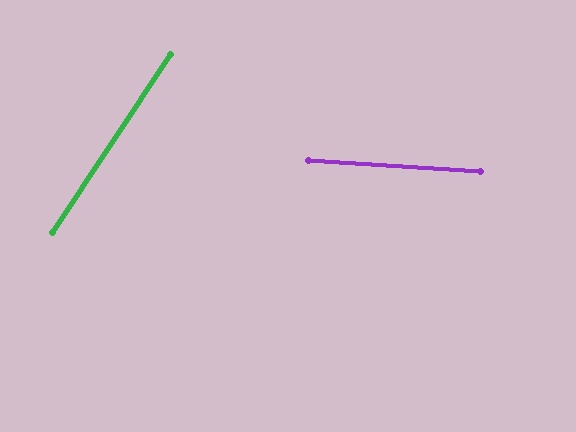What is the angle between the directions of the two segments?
Approximately 60 degrees.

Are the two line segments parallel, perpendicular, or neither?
Neither parallel nor perpendicular — they differ by about 60°.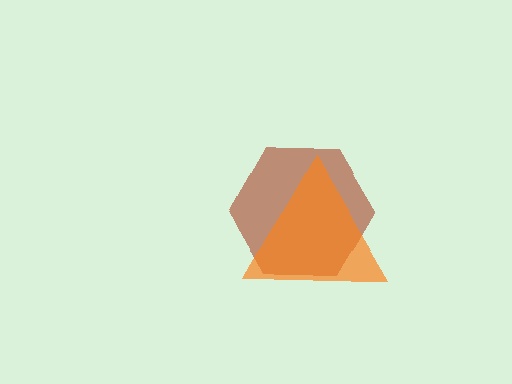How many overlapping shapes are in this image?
There are 2 overlapping shapes in the image.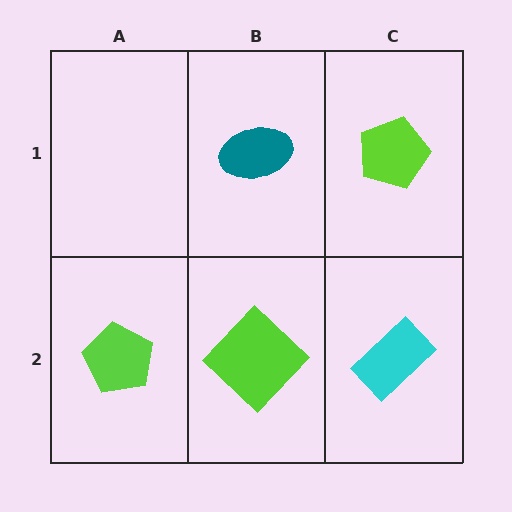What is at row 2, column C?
A cyan rectangle.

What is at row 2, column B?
A lime diamond.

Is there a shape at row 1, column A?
No, that cell is empty.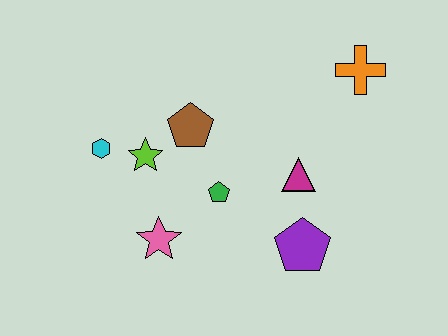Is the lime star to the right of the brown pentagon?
No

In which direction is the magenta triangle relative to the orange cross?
The magenta triangle is below the orange cross.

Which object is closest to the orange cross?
The magenta triangle is closest to the orange cross.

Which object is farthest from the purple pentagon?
The cyan hexagon is farthest from the purple pentagon.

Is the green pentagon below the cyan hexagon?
Yes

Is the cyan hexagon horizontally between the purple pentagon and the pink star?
No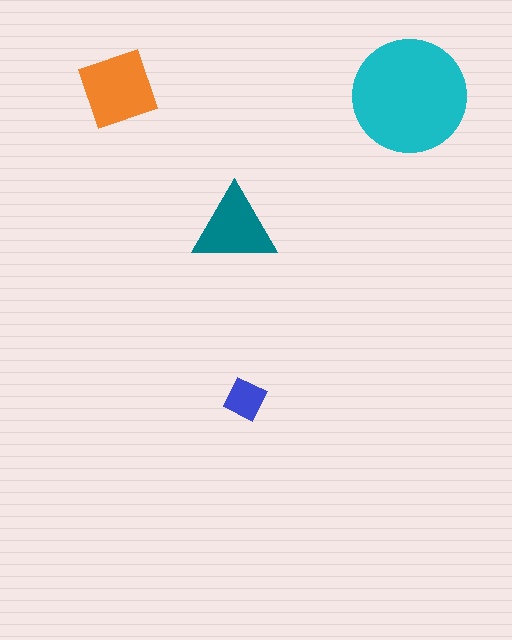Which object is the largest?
The cyan circle.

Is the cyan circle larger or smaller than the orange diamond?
Larger.